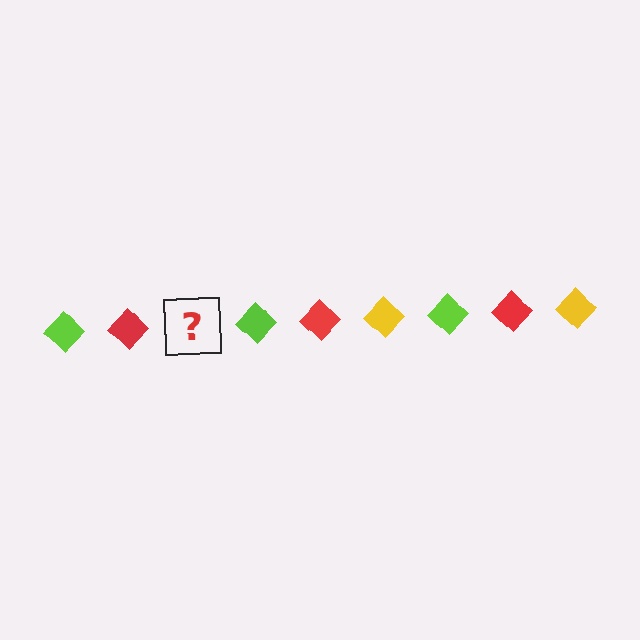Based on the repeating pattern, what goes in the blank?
The blank should be a yellow diamond.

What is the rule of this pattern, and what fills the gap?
The rule is that the pattern cycles through lime, red, yellow diamonds. The gap should be filled with a yellow diamond.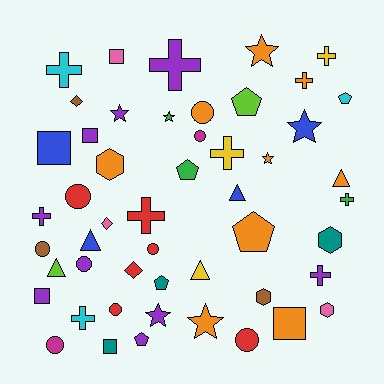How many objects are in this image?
There are 50 objects.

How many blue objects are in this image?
There are 4 blue objects.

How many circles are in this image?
There are 9 circles.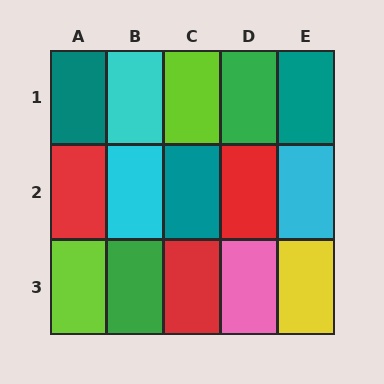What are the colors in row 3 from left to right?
Lime, green, red, pink, yellow.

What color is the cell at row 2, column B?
Cyan.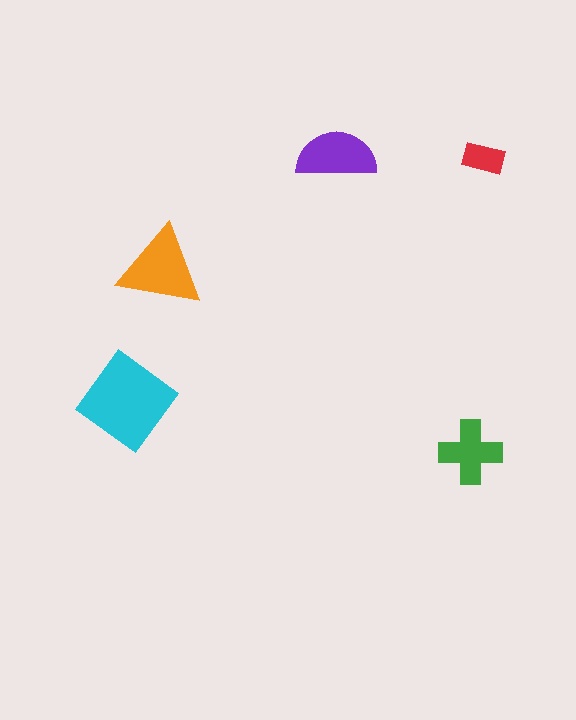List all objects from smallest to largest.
The red rectangle, the green cross, the purple semicircle, the orange triangle, the cyan diamond.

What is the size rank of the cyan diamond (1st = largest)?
1st.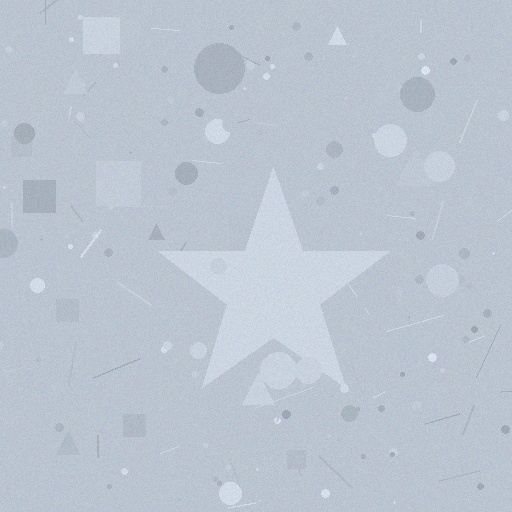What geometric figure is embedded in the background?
A star is embedded in the background.